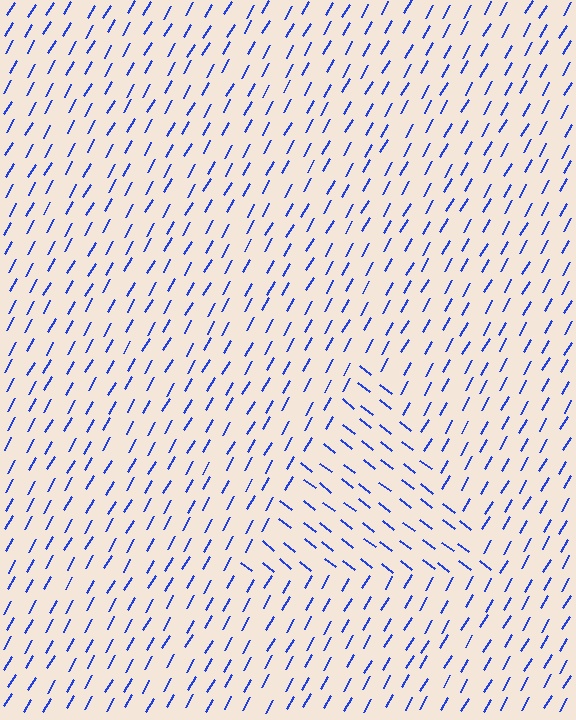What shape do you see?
I see a triangle.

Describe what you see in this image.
The image is filled with small blue line segments. A triangle region in the image has lines oriented differently from the surrounding lines, creating a visible texture boundary.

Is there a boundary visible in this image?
Yes, there is a texture boundary formed by a change in line orientation.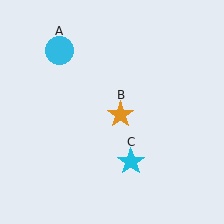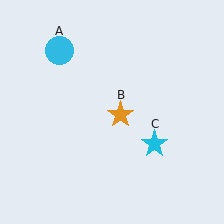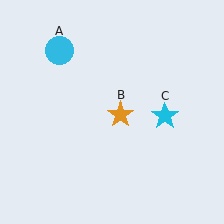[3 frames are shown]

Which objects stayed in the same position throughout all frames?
Cyan circle (object A) and orange star (object B) remained stationary.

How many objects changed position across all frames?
1 object changed position: cyan star (object C).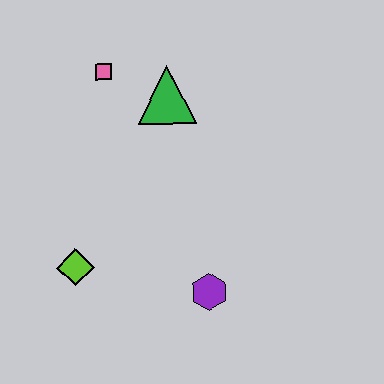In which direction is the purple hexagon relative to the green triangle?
The purple hexagon is below the green triangle.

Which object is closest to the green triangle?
The pink square is closest to the green triangle.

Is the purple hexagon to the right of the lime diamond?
Yes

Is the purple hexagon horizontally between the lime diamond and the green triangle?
No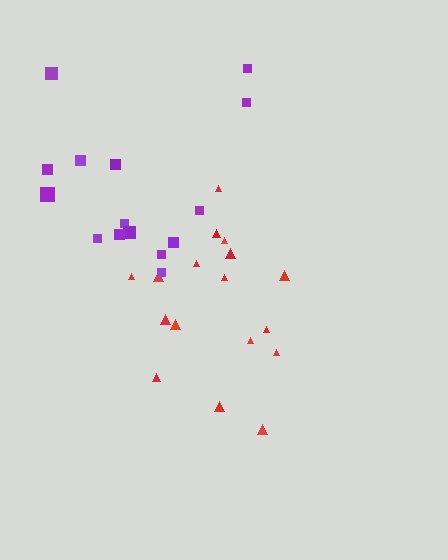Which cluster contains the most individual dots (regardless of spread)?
Red (17).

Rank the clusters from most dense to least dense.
red, purple.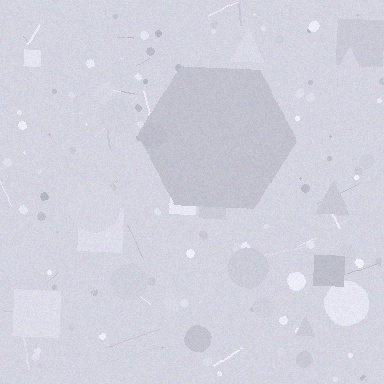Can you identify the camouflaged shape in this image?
The camouflaged shape is a hexagon.